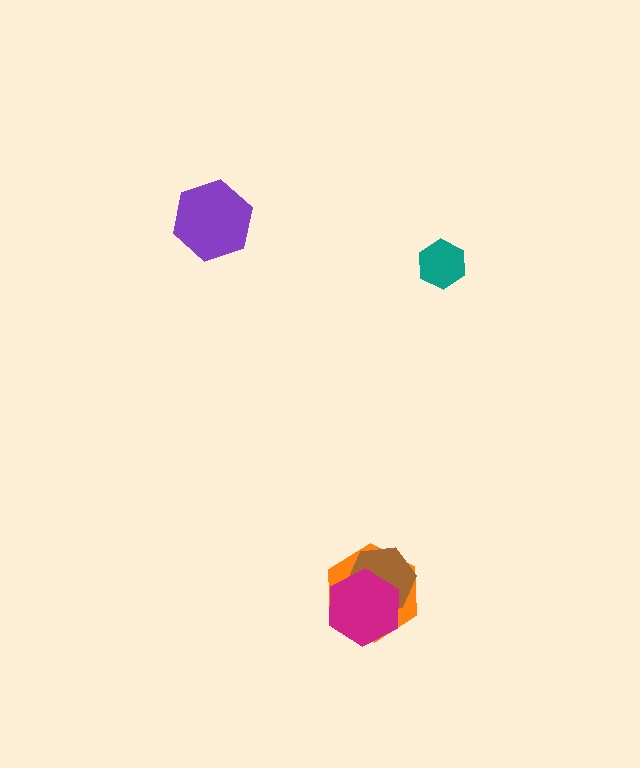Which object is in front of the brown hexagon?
The magenta hexagon is in front of the brown hexagon.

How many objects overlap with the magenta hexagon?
2 objects overlap with the magenta hexagon.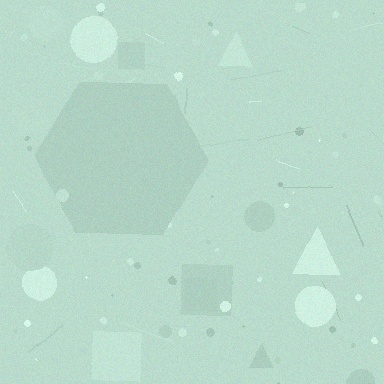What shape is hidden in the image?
A hexagon is hidden in the image.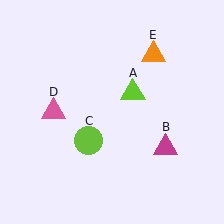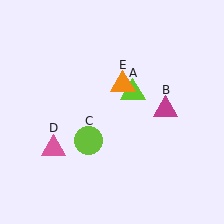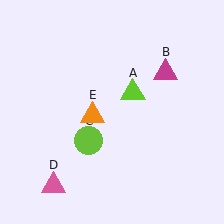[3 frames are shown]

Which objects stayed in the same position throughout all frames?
Lime triangle (object A) and lime circle (object C) remained stationary.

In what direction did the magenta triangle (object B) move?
The magenta triangle (object B) moved up.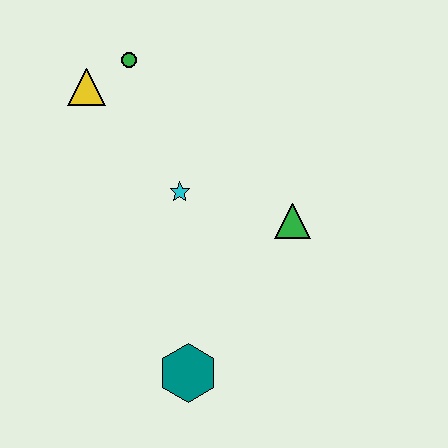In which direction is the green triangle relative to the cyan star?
The green triangle is to the right of the cyan star.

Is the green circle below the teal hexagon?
No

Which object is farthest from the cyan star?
The teal hexagon is farthest from the cyan star.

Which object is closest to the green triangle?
The cyan star is closest to the green triangle.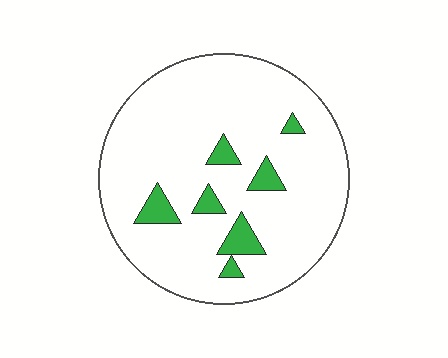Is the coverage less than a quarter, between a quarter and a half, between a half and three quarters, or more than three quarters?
Less than a quarter.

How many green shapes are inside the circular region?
7.